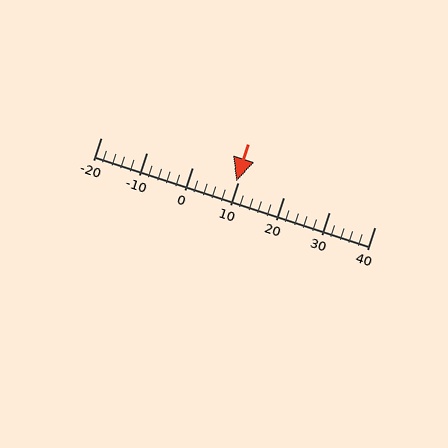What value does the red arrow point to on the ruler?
The red arrow points to approximately 10.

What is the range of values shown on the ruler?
The ruler shows values from -20 to 40.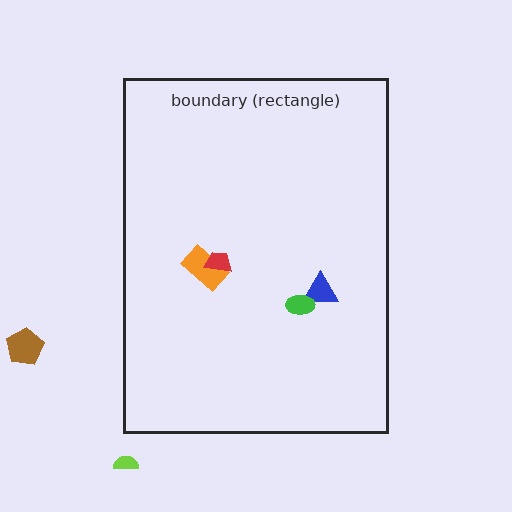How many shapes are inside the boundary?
4 inside, 2 outside.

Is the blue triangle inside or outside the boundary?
Inside.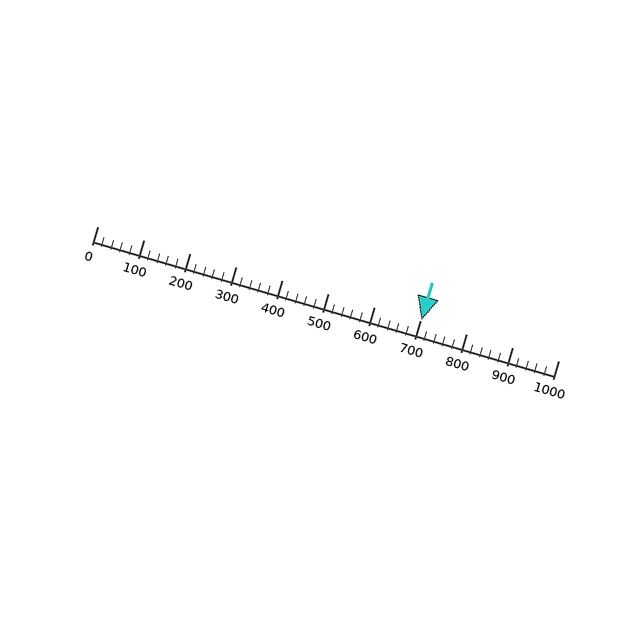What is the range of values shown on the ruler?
The ruler shows values from 0 to 1000.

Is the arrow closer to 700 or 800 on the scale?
The arrow is closer to 700.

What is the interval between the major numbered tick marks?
The major tick marks are spaced 100 units apart.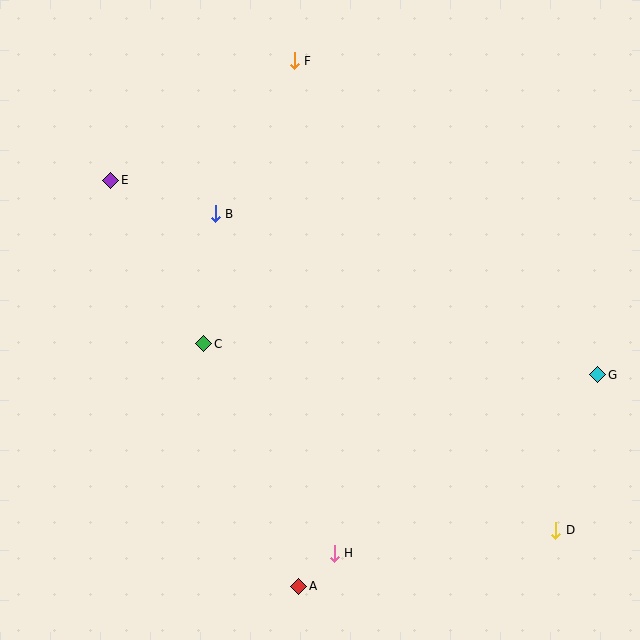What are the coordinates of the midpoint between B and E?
The midpoint between B and E is at (163, 197).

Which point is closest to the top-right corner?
Point F is closest to the top-right corner.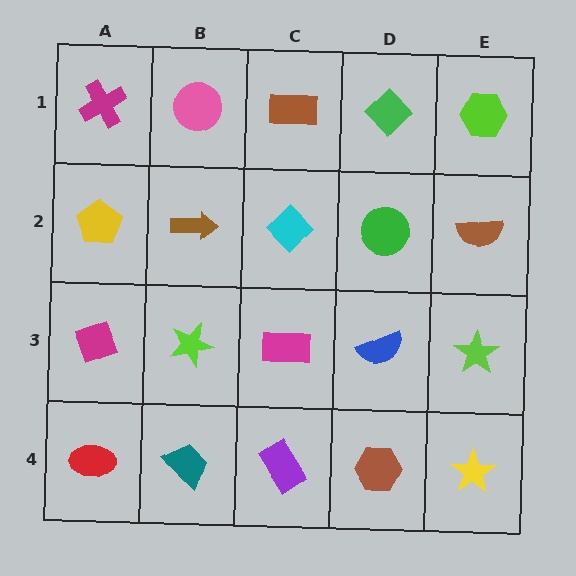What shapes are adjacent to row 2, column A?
A magenta cross (row 1, column A), a magenta diamond (row 3, column A), a brown arrow (row 2, column B).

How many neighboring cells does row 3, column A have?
3.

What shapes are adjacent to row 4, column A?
A magenta diamond (row 3, column A), a teal trapezoid (row 4, column B).